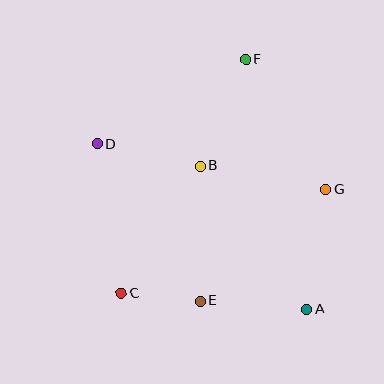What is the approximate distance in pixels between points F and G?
The distance between F and G is approximately 153 pixels.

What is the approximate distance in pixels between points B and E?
The distance between B and E is approximately 135 pixels.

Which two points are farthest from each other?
Points A and D are farthest from each other.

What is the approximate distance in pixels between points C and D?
The distance between C and D is approximately 151 pixels.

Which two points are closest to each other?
Points C and E are closest to each other.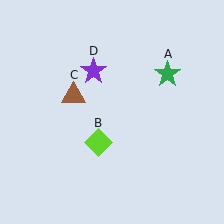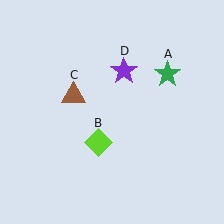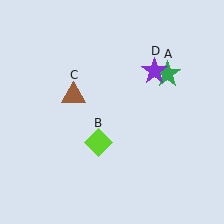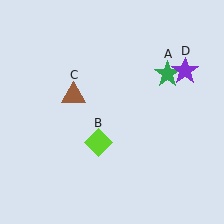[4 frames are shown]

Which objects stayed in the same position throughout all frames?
Green star (object A) and lime diamond (object B) and brown triangle (object C) remained stationary.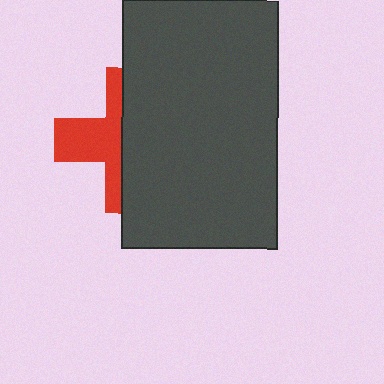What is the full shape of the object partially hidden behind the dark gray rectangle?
The partially hidden object is a red cross.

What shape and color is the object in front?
The object in front is a dark gray rectangle.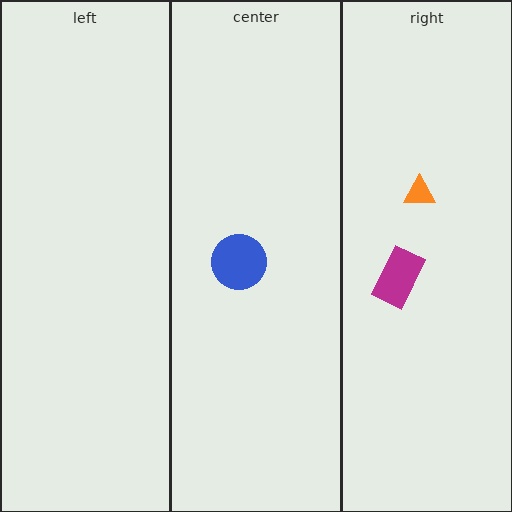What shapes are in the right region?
The orange triangle, the magenta rectangle.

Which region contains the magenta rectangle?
The right region.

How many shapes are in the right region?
2.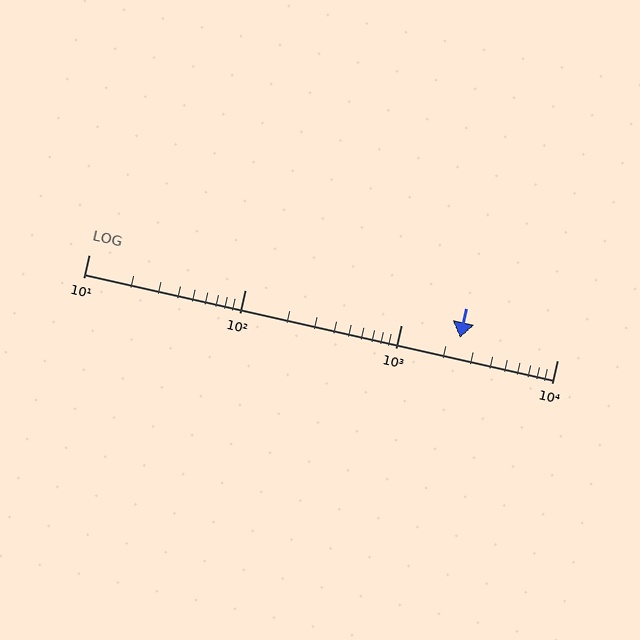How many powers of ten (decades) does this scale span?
The scale spans 3 decades, from 10 to 10000.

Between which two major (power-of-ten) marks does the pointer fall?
The pointer is between 1000 and 10000.